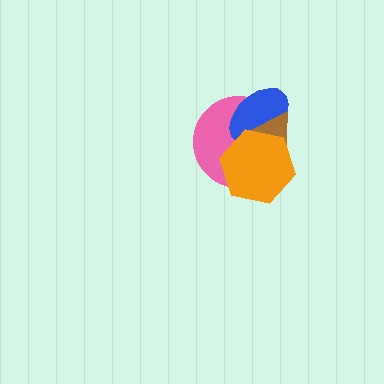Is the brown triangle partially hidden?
Yes, it is partially covered by another shape.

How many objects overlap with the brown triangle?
3 objects overlap with the brown triangle.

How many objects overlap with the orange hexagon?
3 objects overlap with the orange hexagon.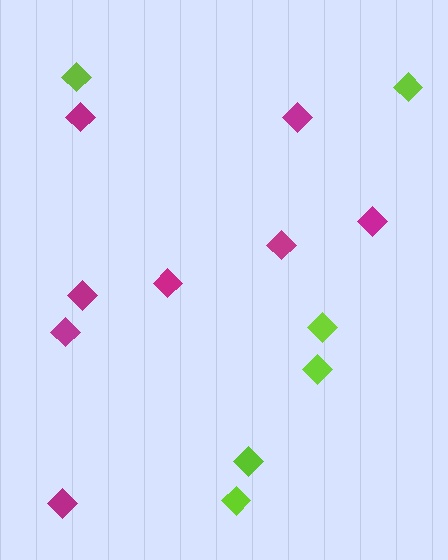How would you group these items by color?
There are 2 groups: one group of lime diamonds (6) and one group of magenta diamonds (8).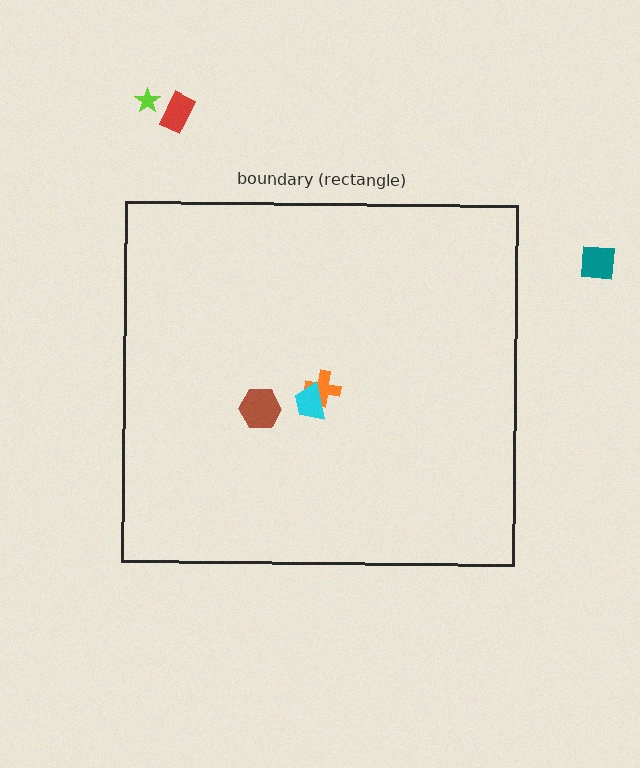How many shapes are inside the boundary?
3 inside, 3 outside.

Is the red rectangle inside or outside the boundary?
Outside.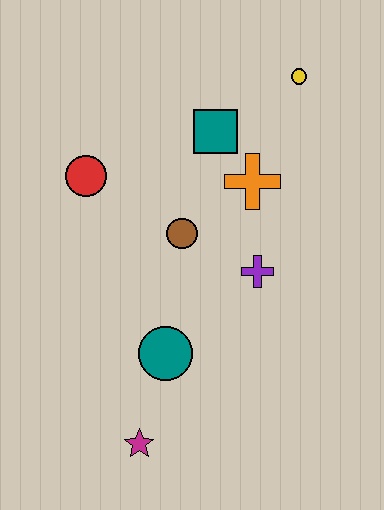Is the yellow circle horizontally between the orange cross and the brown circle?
No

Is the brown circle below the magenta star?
No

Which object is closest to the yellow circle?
The teal square is closest to the yellow circle.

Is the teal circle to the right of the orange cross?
No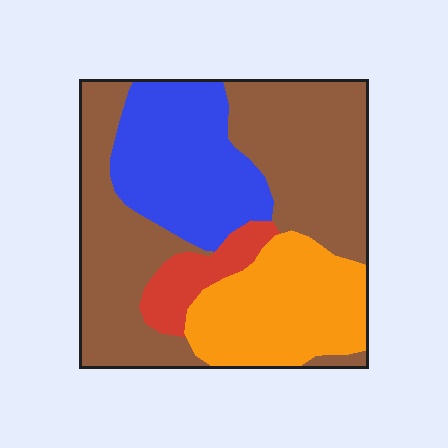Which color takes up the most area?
Brown, at roughly 45%.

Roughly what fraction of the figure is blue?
Blue covers about 25% of the figure.